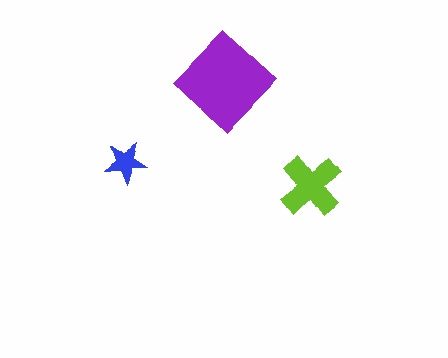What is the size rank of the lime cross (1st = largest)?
2nd.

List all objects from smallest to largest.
The blue star, the lime cross, the purple diamond.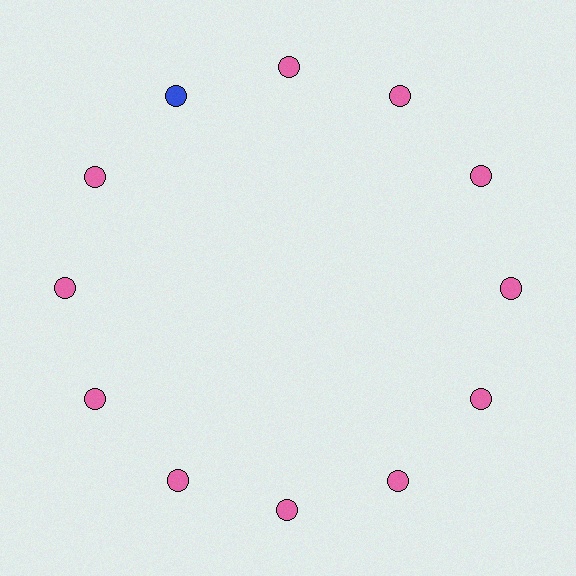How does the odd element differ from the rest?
It has a different color: blue instead of pink.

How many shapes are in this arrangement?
There are 12 shapes arranged in a ring pattern.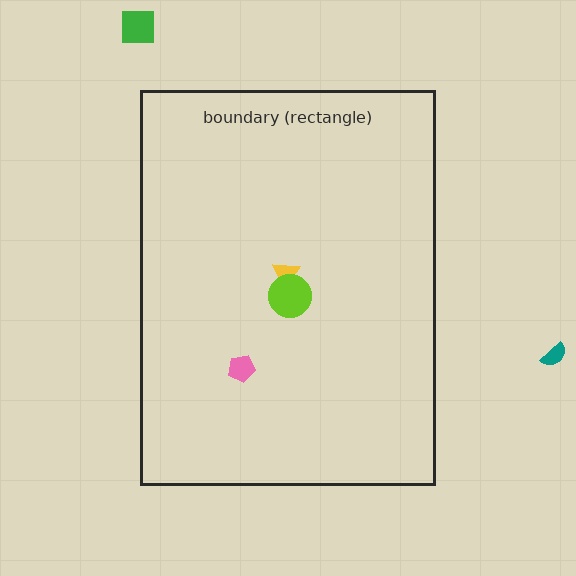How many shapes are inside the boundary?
3 inside, 2 outside.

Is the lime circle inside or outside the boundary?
Inside.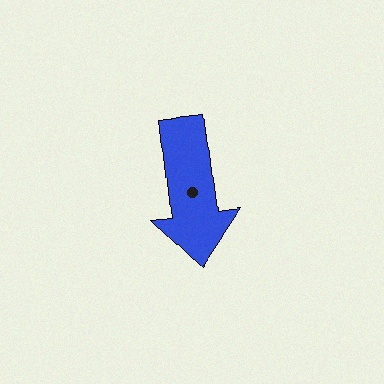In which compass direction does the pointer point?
South.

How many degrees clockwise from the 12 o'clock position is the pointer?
Approximately 173 degrees.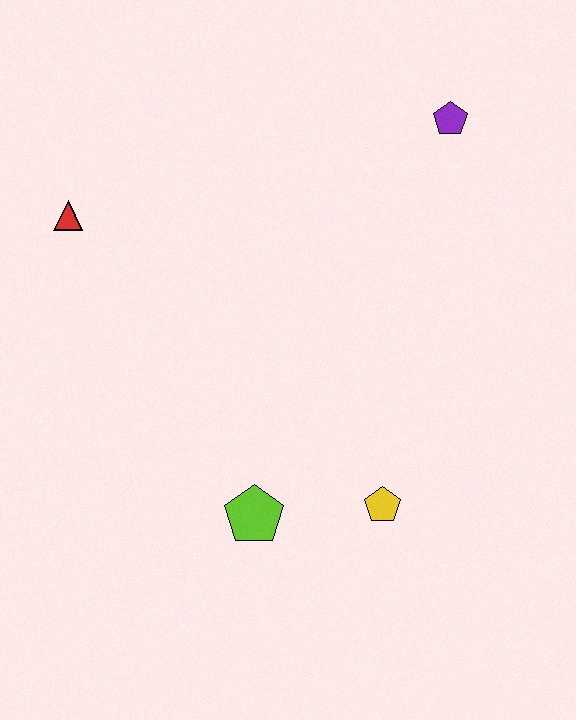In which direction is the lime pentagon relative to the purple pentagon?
The lime pentagon is below the purple pentagon.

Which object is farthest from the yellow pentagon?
The red triangle is farthest from the yellow pentagon.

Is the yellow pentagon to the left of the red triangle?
No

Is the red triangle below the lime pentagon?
No